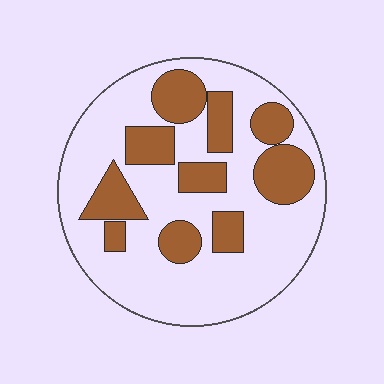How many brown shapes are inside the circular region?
10.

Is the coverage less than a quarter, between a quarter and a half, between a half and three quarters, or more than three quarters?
Between a quarter and a half.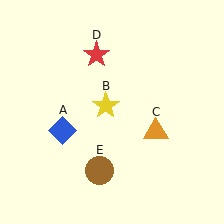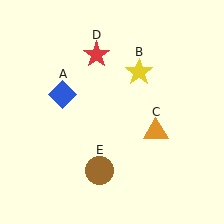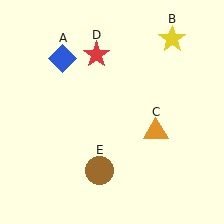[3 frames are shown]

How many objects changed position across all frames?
2 objects changed position: blue diamond (object A), yellow star (object B).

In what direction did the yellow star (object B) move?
The yellow star (object B) moved up and to the right.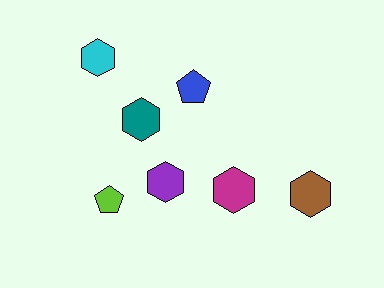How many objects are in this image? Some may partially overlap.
There are 7 objects.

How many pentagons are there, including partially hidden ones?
There are 2 pentagons.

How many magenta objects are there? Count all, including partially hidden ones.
There is 1 magenta object.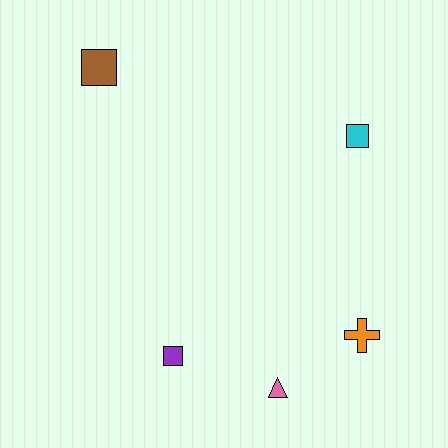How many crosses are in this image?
There is 1 cross.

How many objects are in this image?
There are 5 objects.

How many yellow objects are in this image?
There are no yellow objects.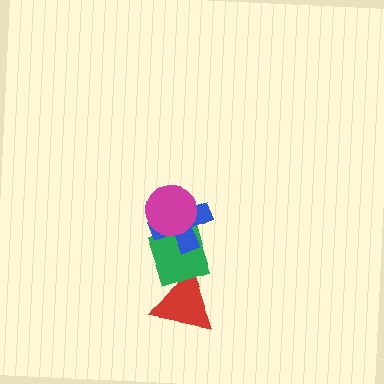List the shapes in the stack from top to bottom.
From top to bottom: the magenta circle, the blue cross, the green diamond, the red triangle.